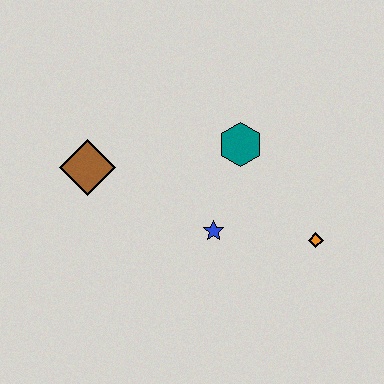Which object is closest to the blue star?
The teal hexagon is closest to the blue star.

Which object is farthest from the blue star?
The brown diamond is farthest from the blue star.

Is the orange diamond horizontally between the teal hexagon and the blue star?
No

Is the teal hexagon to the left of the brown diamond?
No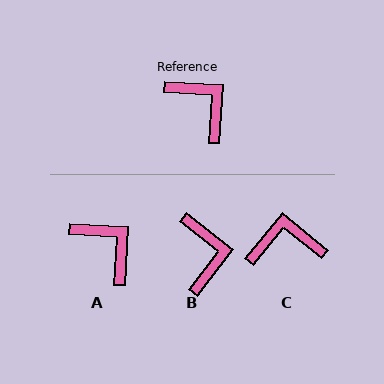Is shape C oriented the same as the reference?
No, it is off by about 55 degrees.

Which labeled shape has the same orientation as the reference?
A.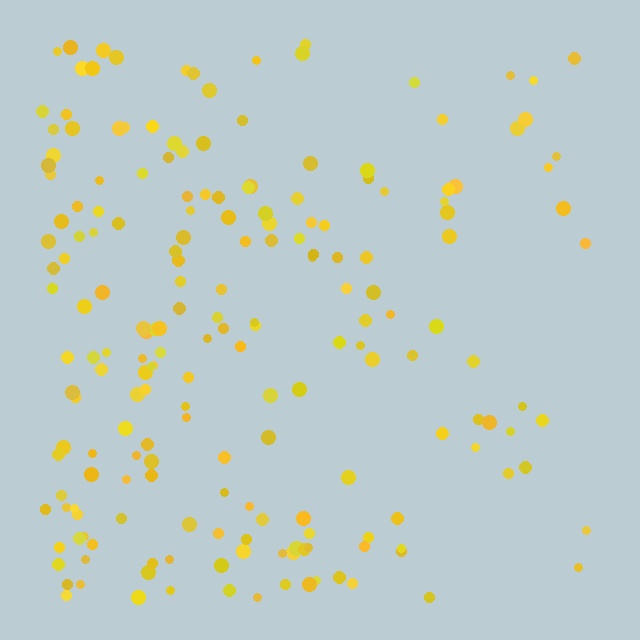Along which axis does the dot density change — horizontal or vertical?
Horizontal.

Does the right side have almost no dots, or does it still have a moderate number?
Still a moderate number, just noticeably fewer than the left.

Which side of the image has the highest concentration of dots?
The left.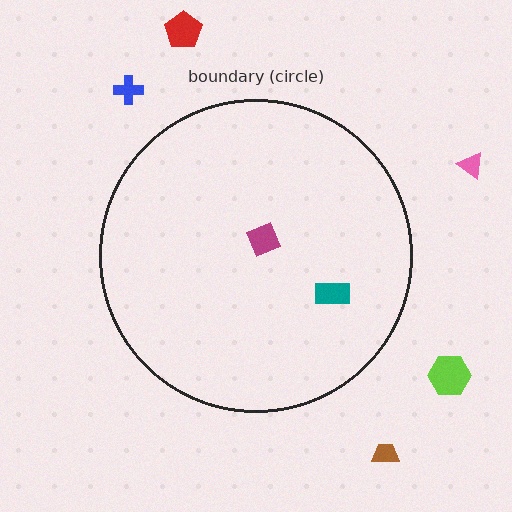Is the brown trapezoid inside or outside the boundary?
Outside.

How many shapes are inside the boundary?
2 inside, 5 outside.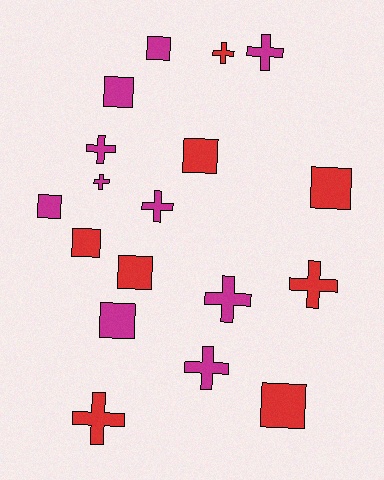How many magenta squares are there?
There are 4 magenta squares.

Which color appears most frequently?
Magenta, with 10 objects.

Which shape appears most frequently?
Square, with 9 objects.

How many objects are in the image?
There are 18 objects.